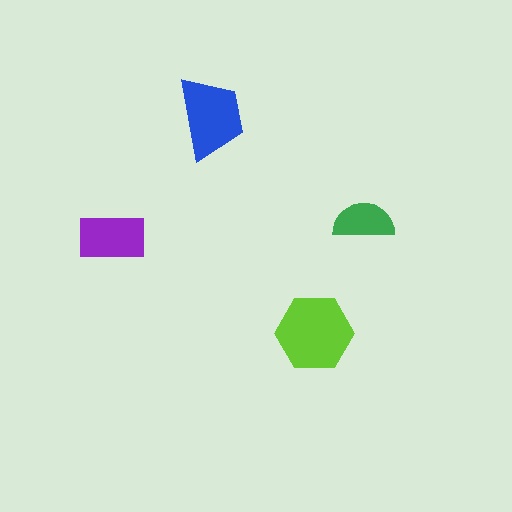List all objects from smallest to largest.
The green semicircle, the purple rectangle, the blue trapezoid, the lime hexagon.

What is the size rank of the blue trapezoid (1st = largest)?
2nd.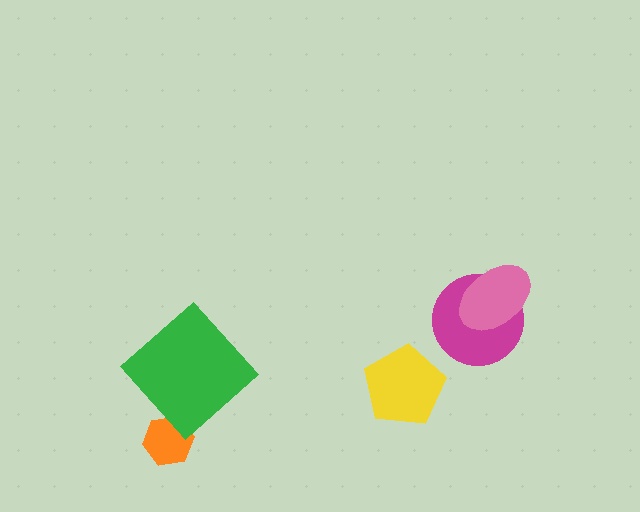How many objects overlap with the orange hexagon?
0 objects overlap with the orange hexagon.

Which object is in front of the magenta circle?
The pink ellipse is in front of the magenta circle.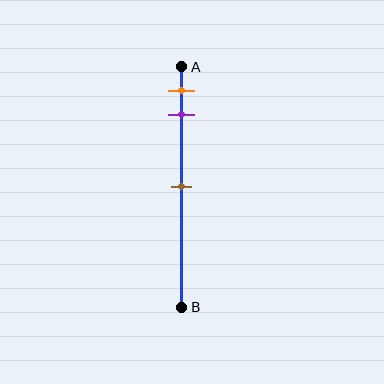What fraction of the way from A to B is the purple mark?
The purple mark is approximately 20% (0.2) of the way from A to B.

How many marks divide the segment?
There are 3 marks dividing the segment.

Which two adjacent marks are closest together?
The orange and purple marks are the closest adjacent pair.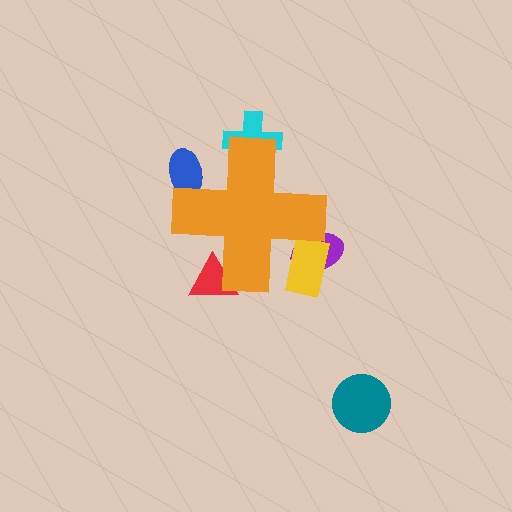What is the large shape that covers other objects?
An orange cross.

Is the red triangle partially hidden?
Yes, the red triangle is partially hidden behind the orange cross.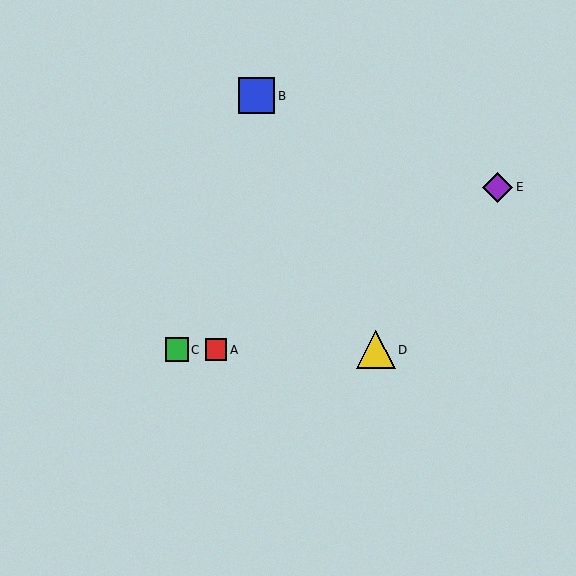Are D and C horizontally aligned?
Yes, both are at y≈350.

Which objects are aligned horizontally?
Objects A, C, D are aligned horizontally.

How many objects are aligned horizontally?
3 objects (A, C, D) are aligned horizontally.